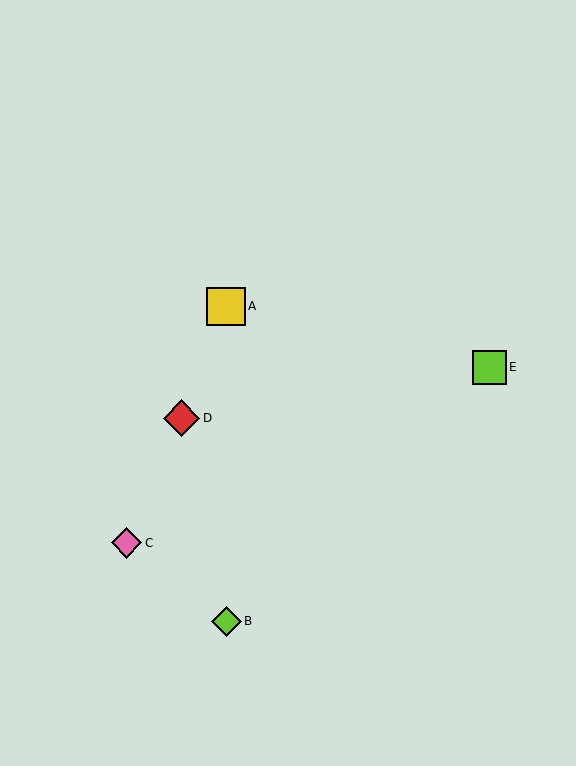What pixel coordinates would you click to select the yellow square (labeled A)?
Click at (226, 306) to select the yellow square A.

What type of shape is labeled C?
Shape C is a pink diamond.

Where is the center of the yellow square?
The center of the yellow square is at (226, 306).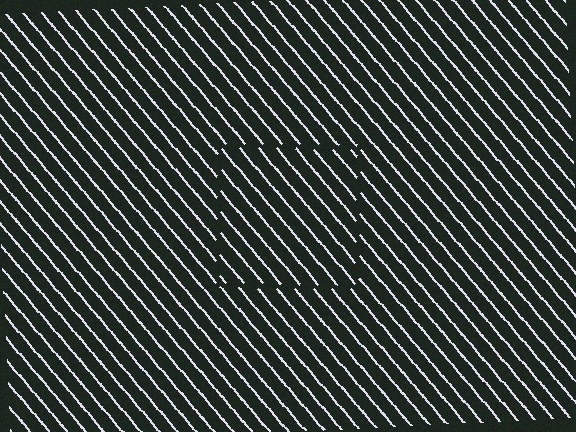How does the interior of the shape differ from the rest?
The interior of the shape contains the same grating, shifted by half a period — the contour is defined by the phase discontinuity where line-ends from the inner and outer gratings abut.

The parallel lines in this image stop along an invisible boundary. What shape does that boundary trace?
An illusory square. The interior of the shape contains the same grating, shifted by half a period — the contour is defined by the phase discontinuity where line-ends from the inner and outer gratings abut.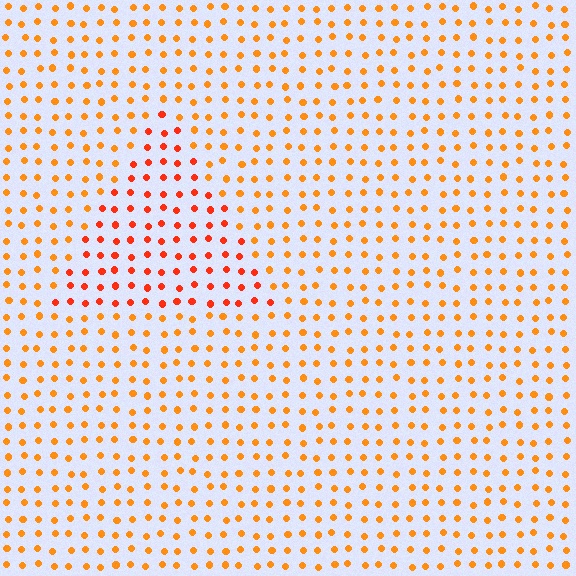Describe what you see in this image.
The image is filled with small orange elements in a uniform arrangement. A triangle-shaped region is visible where the elements are tinted to a slightly different hue, forming a subtle color boundary.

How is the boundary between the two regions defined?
The boundary is defined purely by a slight shift in hue (about 25 degrees). Spacing, size, and orientation are identical on both sides.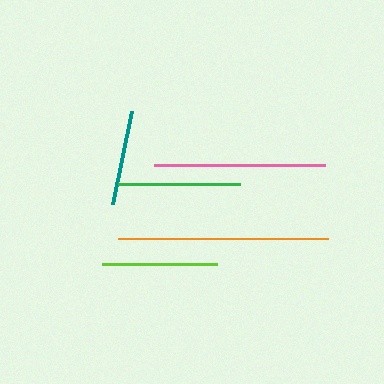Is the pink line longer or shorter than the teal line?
The pink line is longer than the teal line.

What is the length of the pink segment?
The pink segment is approximately 171 pixels long.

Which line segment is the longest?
The orange line is the longest at approximately 211 pixels.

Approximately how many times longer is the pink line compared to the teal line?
The pink line is approximately 1.8 times the length of the teal line.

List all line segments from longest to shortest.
From longest to shortest: orange, pink, green, lime, teal.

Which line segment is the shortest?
The teal line is the shortest at approximately 95 pixels.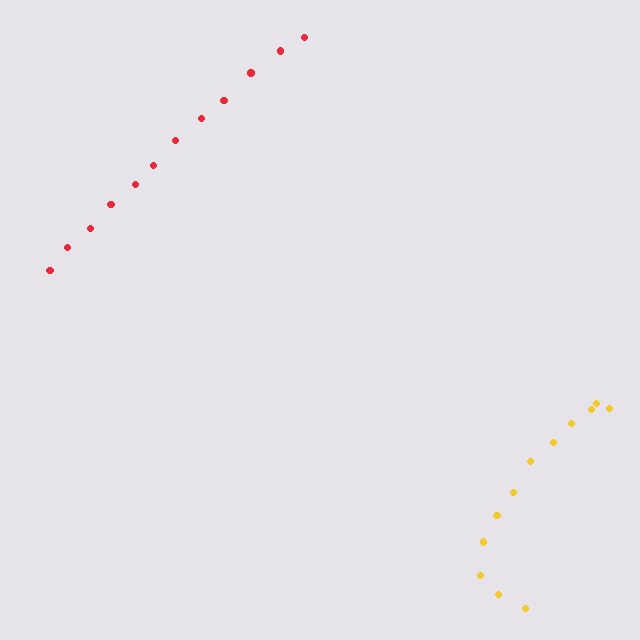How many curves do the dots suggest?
There are 2 distinct paths.